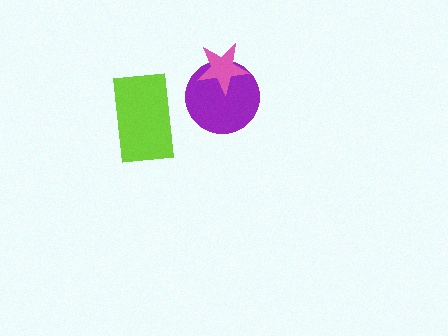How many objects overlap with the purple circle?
1 object overlaps with the purple circle.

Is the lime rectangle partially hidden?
No, no other shape covers it.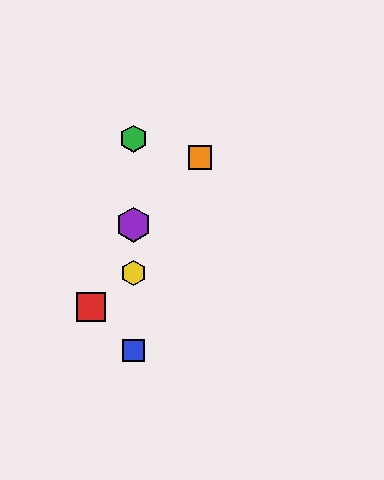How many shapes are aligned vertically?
4 shapes (the blue square, the green hexagon, the yellow hexagon, the purple hexagon) are aligned vertically.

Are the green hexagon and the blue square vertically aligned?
Yes, both are at x≈133.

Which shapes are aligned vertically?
The blue square, the green hexagon, the yellow hexagon, the purple hexagon are aligned vertically.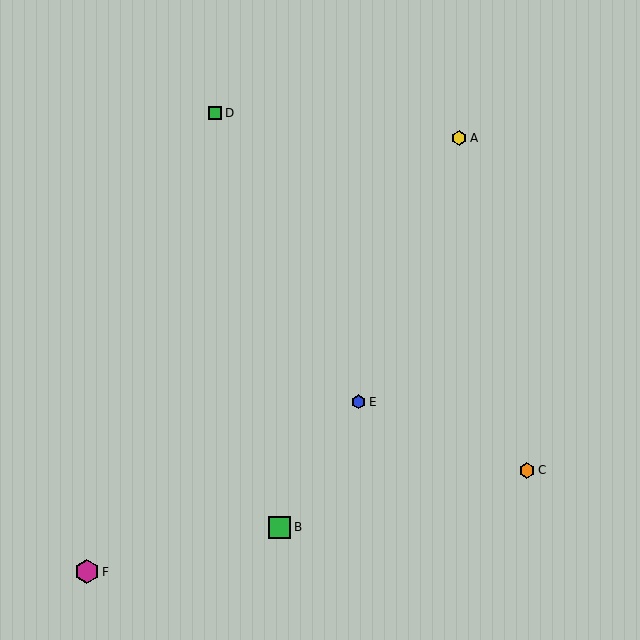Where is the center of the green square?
The center of the green square is at (215, 113).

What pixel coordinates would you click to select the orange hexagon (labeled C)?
Click at (527, 470) to select the orange hexagon C.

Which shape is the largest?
The magenta hexagon (labeled F) is the largest.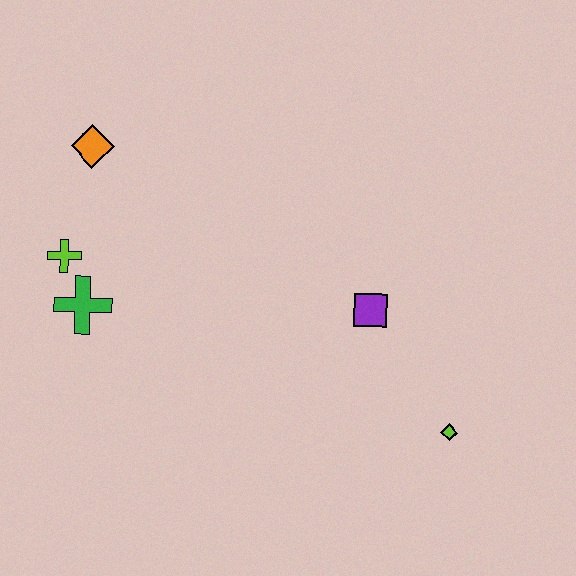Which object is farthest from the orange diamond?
The lime diamond is farthest from the orange diamond.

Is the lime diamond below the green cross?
Yes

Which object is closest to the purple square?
The lime diamond is closest to the purple square.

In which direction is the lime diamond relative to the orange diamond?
The lime diamond is to the right of the orange diamond.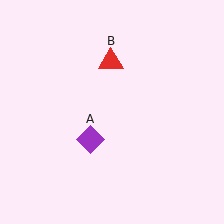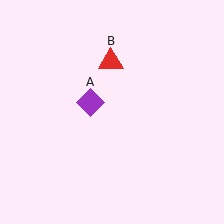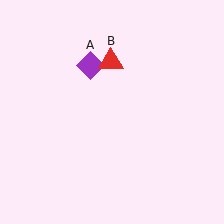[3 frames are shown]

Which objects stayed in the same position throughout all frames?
Red triangle (object B) remained stationary.